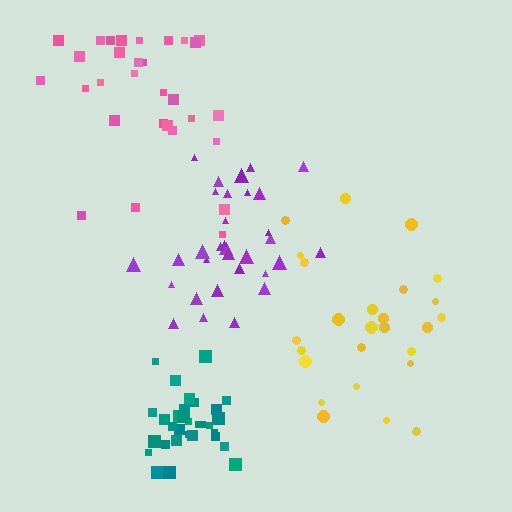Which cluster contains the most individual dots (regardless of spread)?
Purple (33).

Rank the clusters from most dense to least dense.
teal, purple, pink, yellow.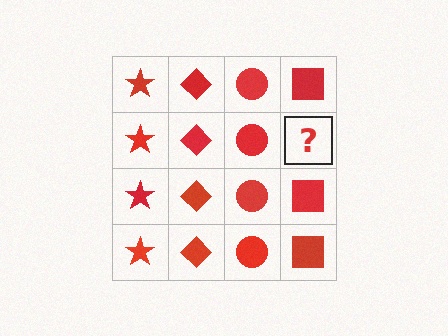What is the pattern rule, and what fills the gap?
The rule is that each column has a consistent shape. The gap should be filled with a red square.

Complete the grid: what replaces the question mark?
The question mark should be replaced with a red square.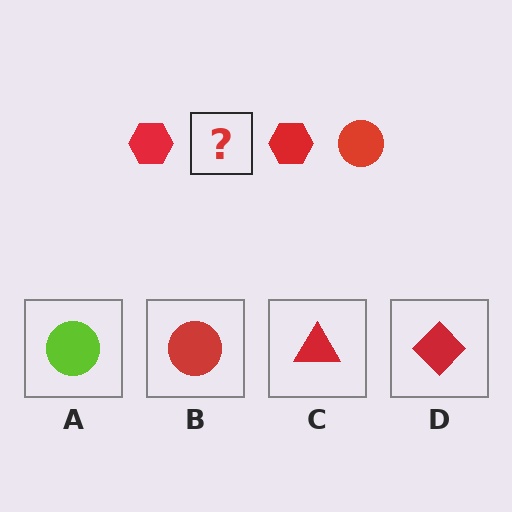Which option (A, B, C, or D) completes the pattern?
B.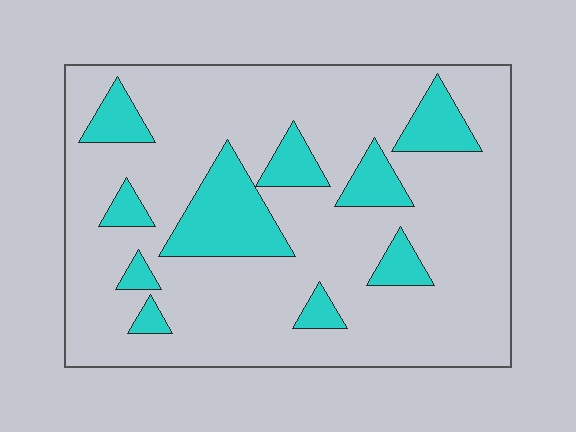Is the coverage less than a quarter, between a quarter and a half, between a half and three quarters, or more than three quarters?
Less than a quarter.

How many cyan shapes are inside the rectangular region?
10.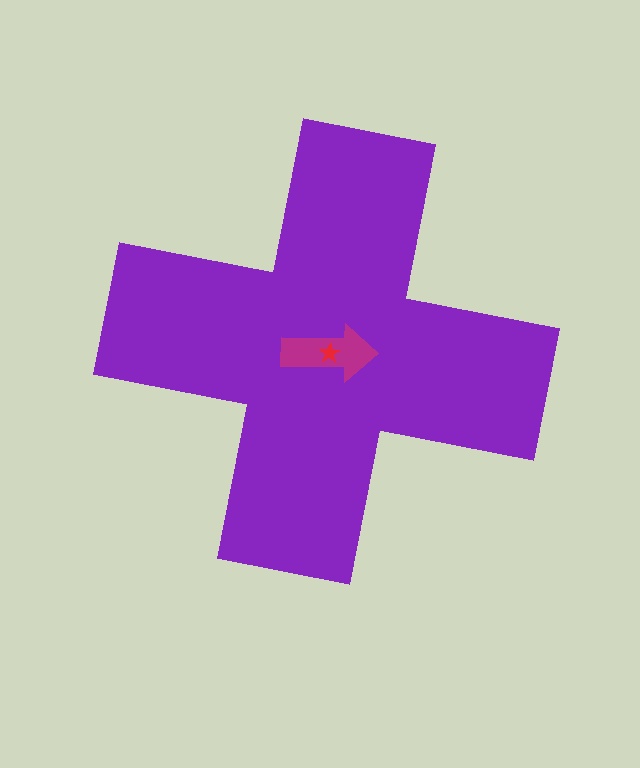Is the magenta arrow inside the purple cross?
Yes.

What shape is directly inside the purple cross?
The magenta arrow.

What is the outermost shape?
The purple cross.